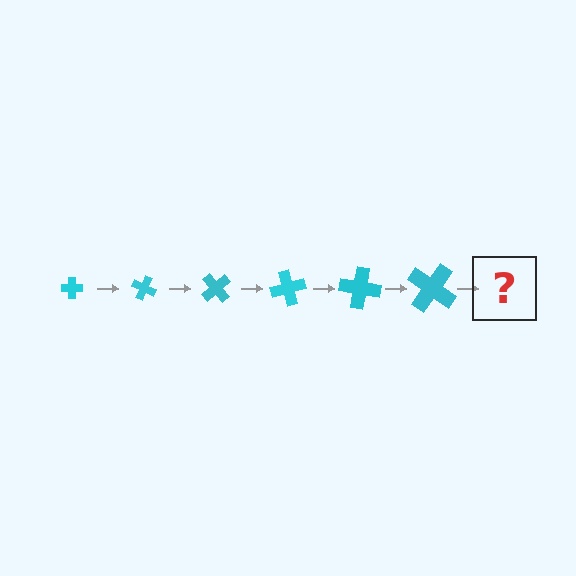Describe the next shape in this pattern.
It should be a cross, larger than the previous one and rotated 150 degrees from the start.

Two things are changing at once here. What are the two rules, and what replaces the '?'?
The two rules are that the cross grows larger each step and it rotates 25 degrees each step. The '?' should be a cross, larger than the previous one and rotated 150 degrees from the start.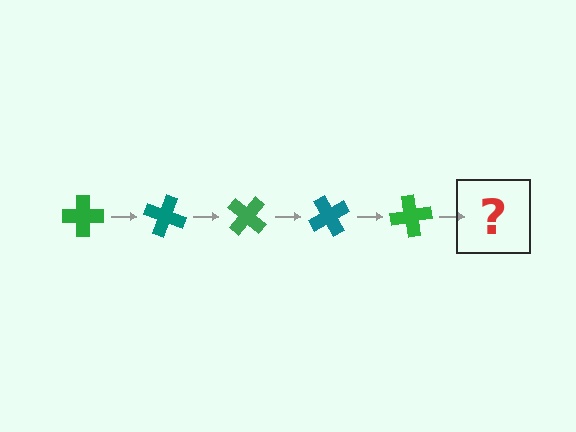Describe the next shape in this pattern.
It should be a teal cross, rotated 100 degrees from the start.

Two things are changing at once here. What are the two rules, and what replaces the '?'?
The two rules are that it rotates 20 degrees each step and the color cycles through green and teal. The '?' should be a teal cross, rotated 100 degrees from the start.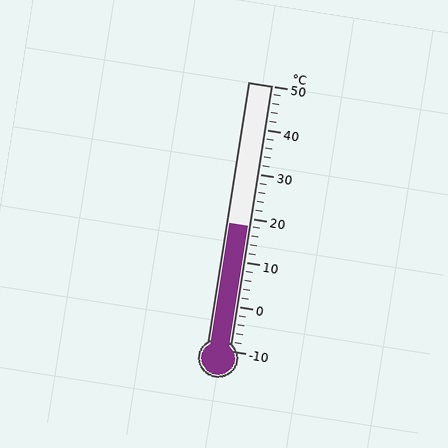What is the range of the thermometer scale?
The thermometer scale ranges from -10°C to 50°C.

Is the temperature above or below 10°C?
The temperature is above 10°C.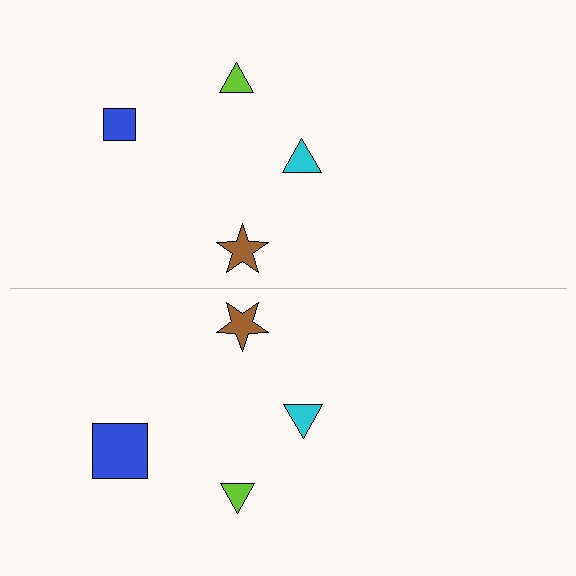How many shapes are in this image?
There are 8 shapes in this image.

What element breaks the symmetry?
The blue square on the bottom side has a different size than its mirror counterpart.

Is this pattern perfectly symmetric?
No, the pattern is not perfectly symmetric. The blue square on the bottom side has a different size than its mirror counterpart.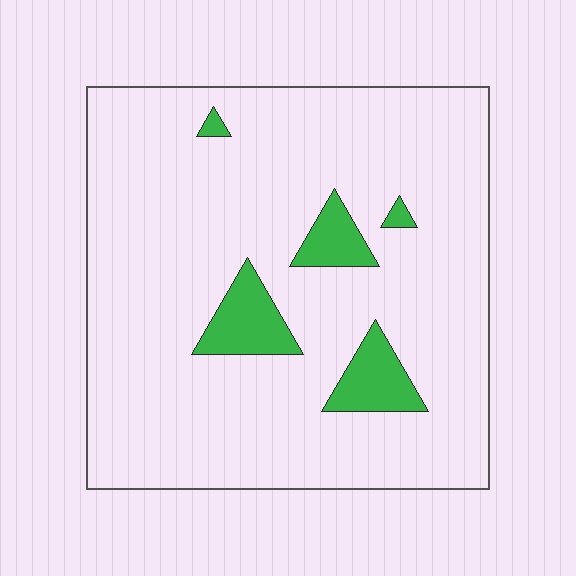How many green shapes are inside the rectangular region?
5.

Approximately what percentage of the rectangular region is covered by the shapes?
Approximately 10%.